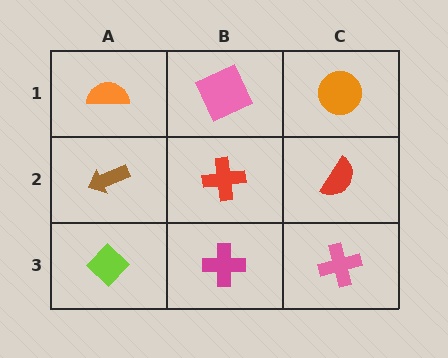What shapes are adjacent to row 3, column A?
A brown arrow (row 2, column A), a magenta cross (row 3, column B).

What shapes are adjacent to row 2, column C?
An orange circle (row 1, column C), a pink cross (row 3, column C), a red cross (row 2, column B).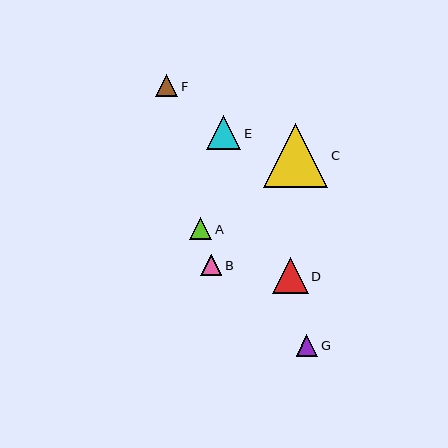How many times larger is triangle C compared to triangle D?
Triangle C is approximately 1.8 times the size of triangle D.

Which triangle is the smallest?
Triangle B is the smallest with a size of approximately 21 pixels.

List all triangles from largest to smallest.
From largest to smallest: C, D, E, F, G, A, B.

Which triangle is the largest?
Triangle C is the largest with a size of approximately 64 pixels.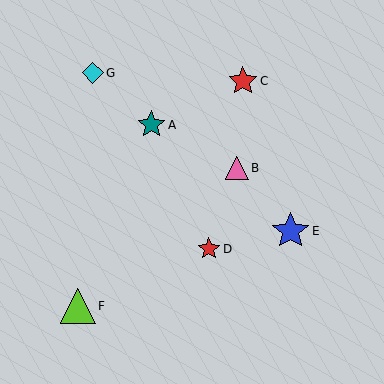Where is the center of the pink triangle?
The center of the pink triangle is at (237, 168).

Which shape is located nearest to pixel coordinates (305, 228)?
The blue star (labeled E) at (291, 231) is nearest to that location.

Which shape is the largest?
The blue star (labeled E) is the largest.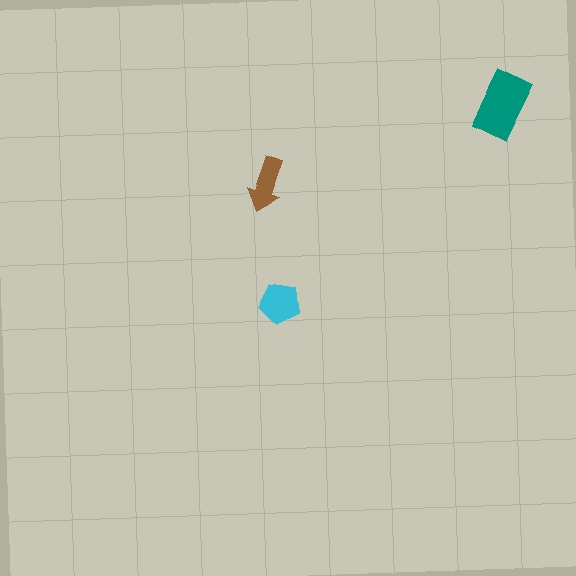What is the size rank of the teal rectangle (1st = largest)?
1st.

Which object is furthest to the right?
The teal rectangle is rightmost.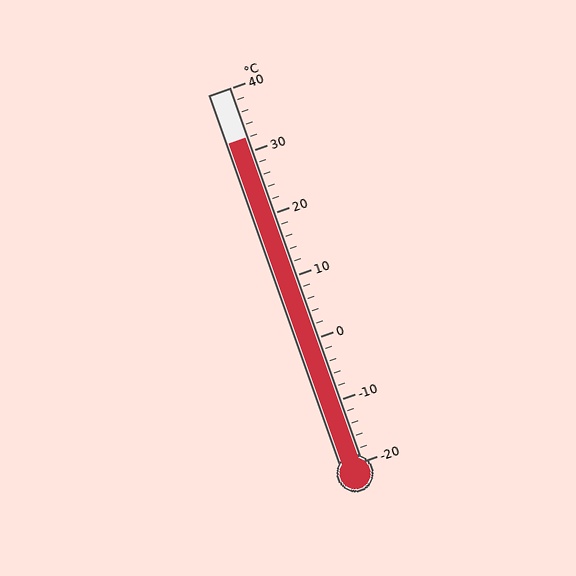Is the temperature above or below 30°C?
The temperature is above 30°C.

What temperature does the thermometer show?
The thermometer shows approximately 32°C.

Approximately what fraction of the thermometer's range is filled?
The thermometer is filled to approximately 85% of its range.